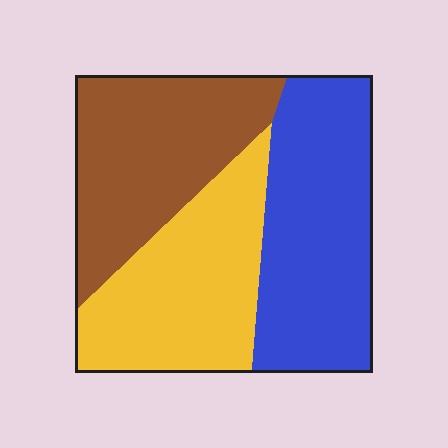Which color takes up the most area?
Blue, at roughly 35%.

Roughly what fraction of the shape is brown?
Brown covers roughly 30% of the shape.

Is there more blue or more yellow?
Blue.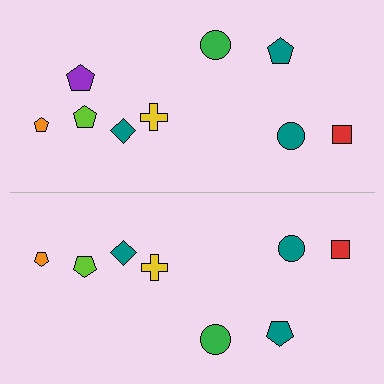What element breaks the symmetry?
A purple pentagon is missing from the bottom side.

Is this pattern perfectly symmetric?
No, the pattern is not perfectly symmetric. A purple pentagon is missing from the bottom side.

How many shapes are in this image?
There are 17 shapes in this image.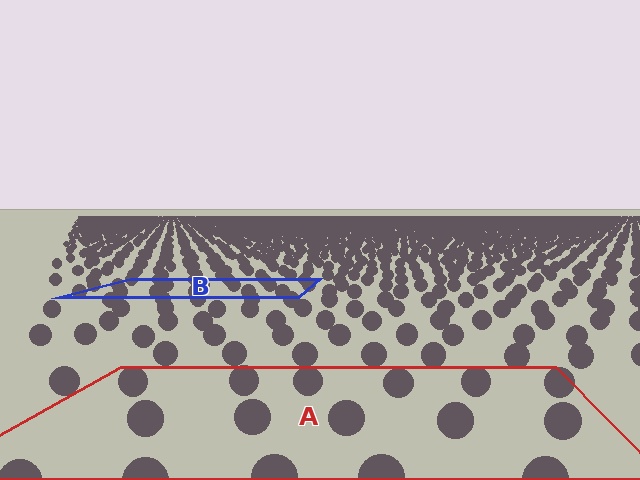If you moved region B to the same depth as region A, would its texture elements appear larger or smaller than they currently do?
They would appear larger. At a closer depth, the same texture elements are projected at a bigger on-screen size.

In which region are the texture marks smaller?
The texture marks are smaller in region B, because it is farther away.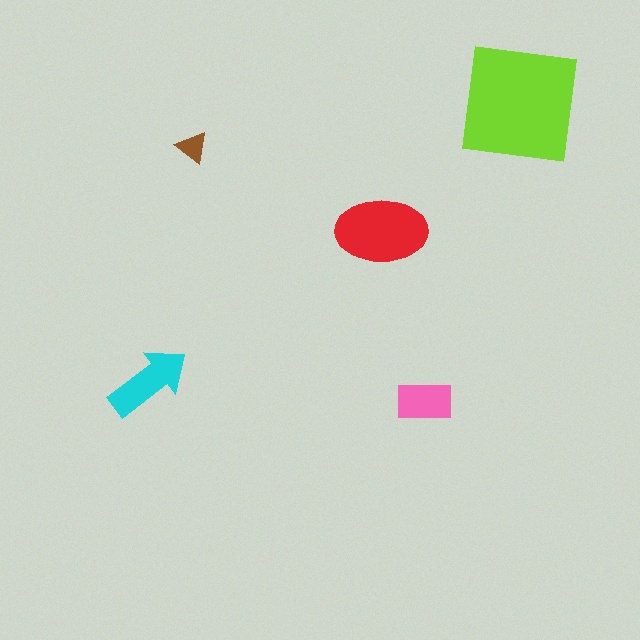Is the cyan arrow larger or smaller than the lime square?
Smaller.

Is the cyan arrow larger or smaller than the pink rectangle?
Larger.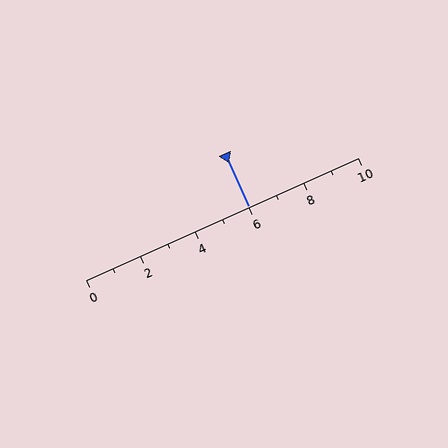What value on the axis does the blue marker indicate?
The marker indicates approximately 6.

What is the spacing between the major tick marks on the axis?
The major ticks are spaced 2 apart.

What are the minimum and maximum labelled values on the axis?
The axis runs from 0 to 10.